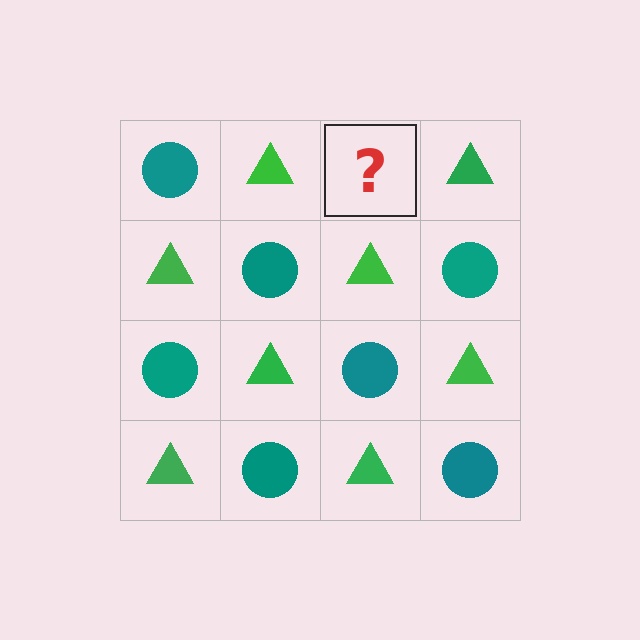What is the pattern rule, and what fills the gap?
The rule is that it alternates teal circle and green triangle in a checkerboard pattern. The gap should be filled with a teal circle.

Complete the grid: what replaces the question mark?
The question mark should be replaced with a teal circle.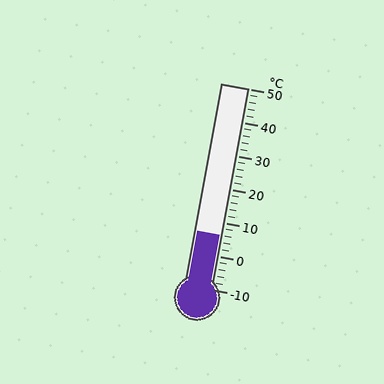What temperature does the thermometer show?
The thermometer shows approximately 6°C.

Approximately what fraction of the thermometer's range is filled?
The thermometer is filled to approximately 25% of its range.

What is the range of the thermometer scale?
The thermometer scale ranges from -10°C to 50°C.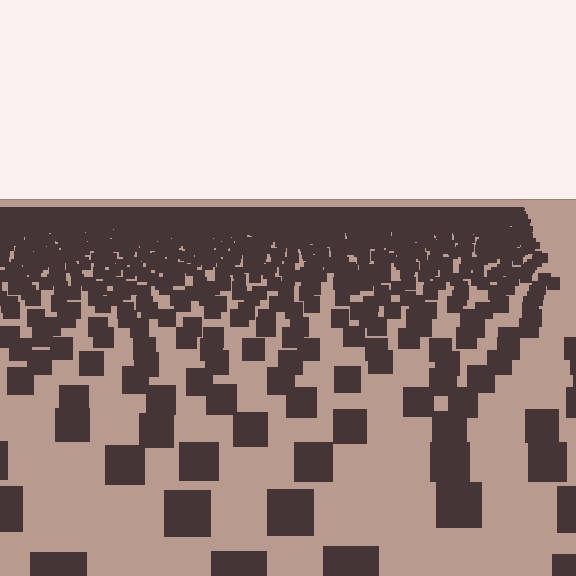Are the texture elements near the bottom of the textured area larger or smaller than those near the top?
Larger. Near the bottom, elements are closer to the viewer and appear at a bigger on-screen size.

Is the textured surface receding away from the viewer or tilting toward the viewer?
The surface is receding away from the viewer. Texture elements get smaller and denser toward the top.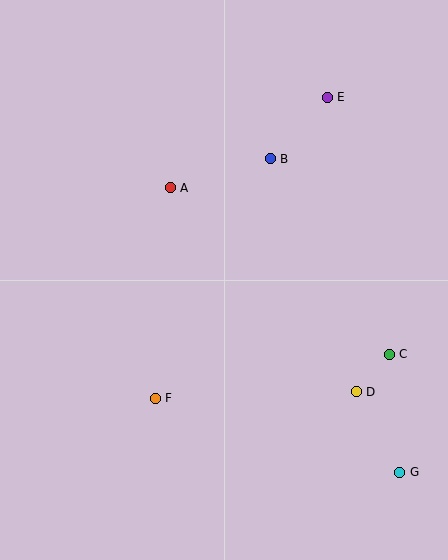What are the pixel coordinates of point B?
Point B is at (270, 159).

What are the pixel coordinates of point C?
Point C is at (389, 354).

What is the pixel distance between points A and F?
The distance between A and F is 211 pixels.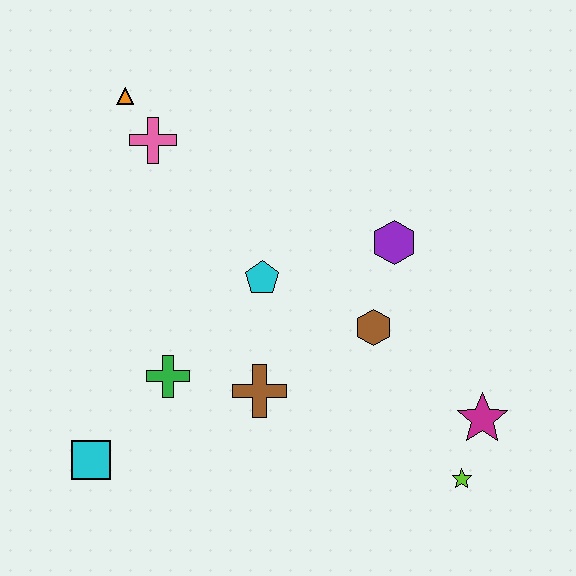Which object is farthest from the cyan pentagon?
The lime star is farthest from the cyan pentagon.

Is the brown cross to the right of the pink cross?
Yes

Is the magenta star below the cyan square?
No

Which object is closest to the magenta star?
The lime star is closest to the magenta star.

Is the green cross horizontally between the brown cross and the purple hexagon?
No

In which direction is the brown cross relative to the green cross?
The brown cross is to the right of the green cross.